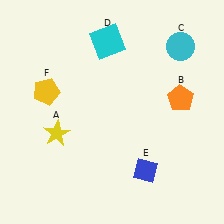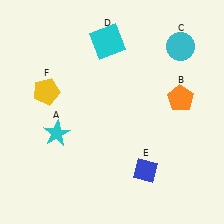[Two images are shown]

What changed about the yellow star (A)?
In Image 1, A is yellow. In Image 2, it changed to cyan.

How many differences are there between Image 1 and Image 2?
There is 1 difference between the two images.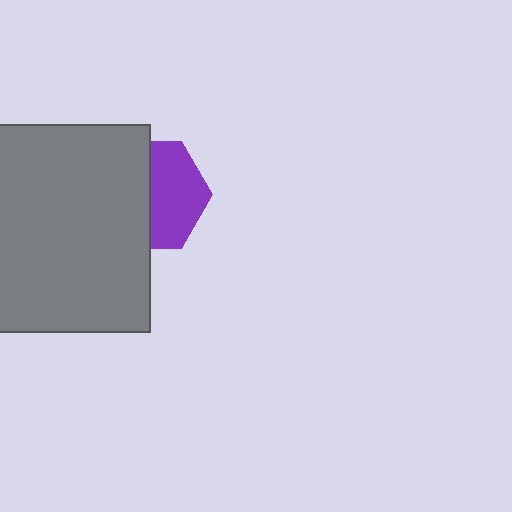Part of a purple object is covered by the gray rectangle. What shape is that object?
It is a hexagon.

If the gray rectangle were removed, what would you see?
You would see the complete purple hexagon.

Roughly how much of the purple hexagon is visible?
About half of it is visible (roughly 49%).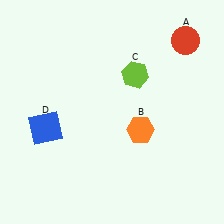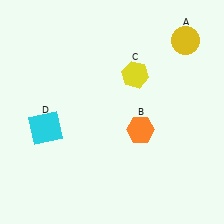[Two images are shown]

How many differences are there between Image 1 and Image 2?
There are 3 differences between the two images.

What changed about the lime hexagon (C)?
In Image 1, C is lime. In Image 2, it changed to yellow.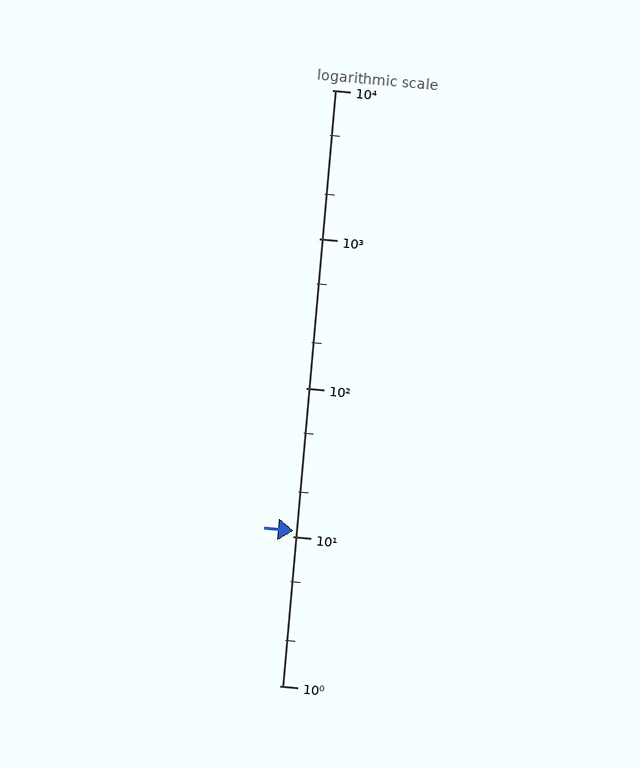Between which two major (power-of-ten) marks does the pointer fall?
The pointer is between 10 and 100.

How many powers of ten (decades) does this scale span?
The scale spans 4 decades, from 1 to 10000.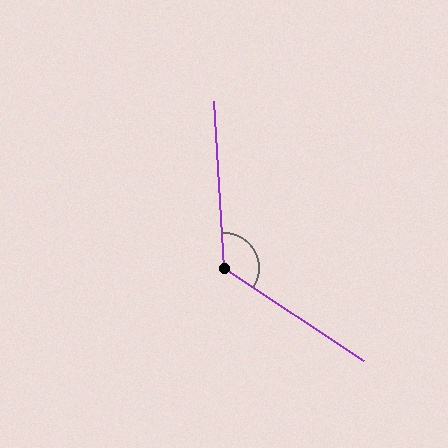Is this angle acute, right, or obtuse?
It is obtuse.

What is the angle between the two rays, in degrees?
Approximately 127 degrees.